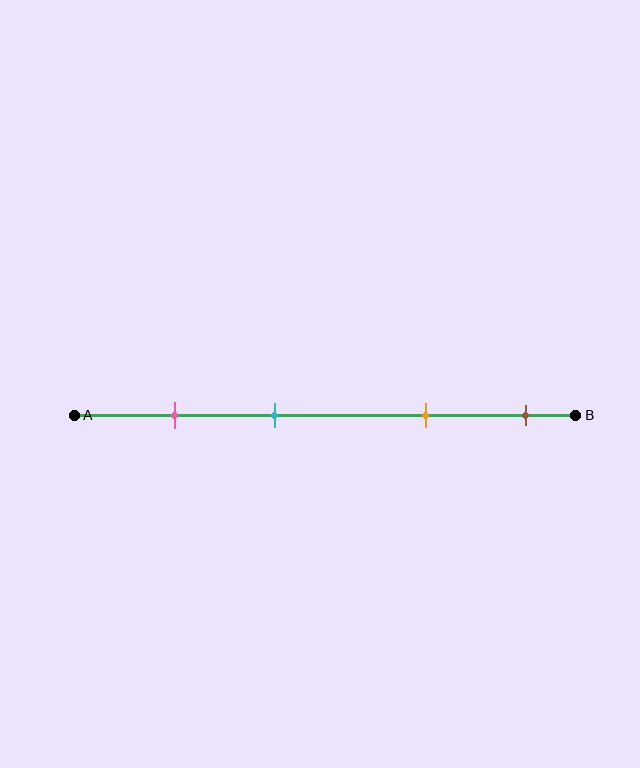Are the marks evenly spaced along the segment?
No, the marks are not evenly spaced.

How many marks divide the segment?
There are 4 marks dividing the segment.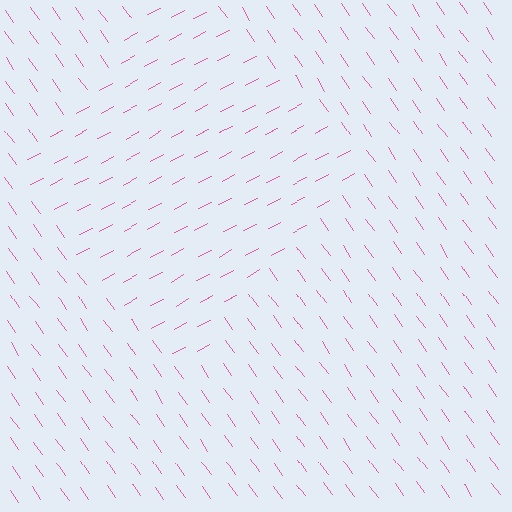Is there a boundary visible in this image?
Yes, there is a texture boundary formed by a change in line orientation.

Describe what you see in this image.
The image is filled with small pink line segments. A diamond region in the image has lines oriented differently from the surrounding lines, creating a visible texture boundary.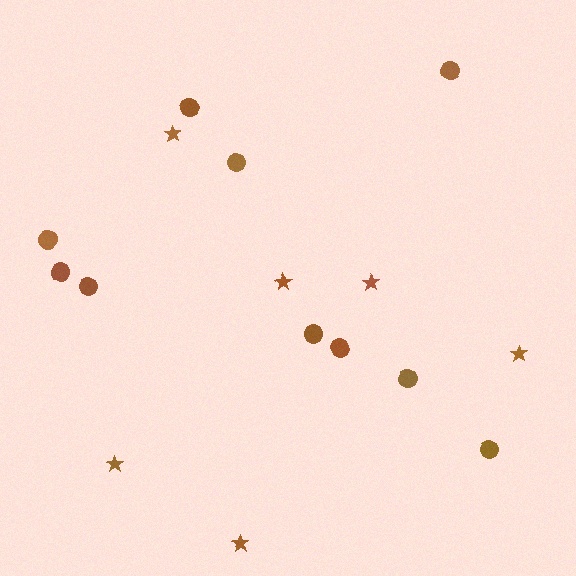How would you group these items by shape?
There are 2 groups: one group of stars (6) and one group of circles (10).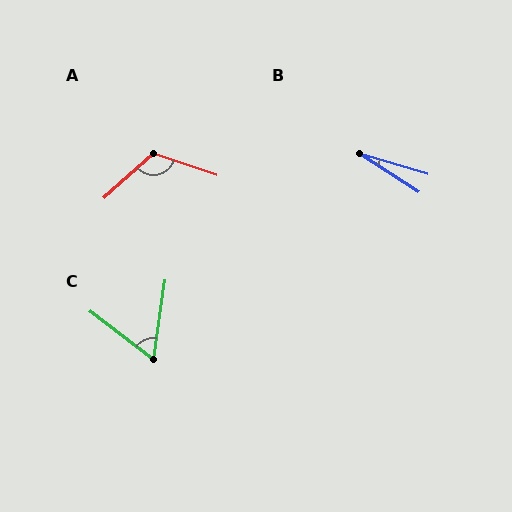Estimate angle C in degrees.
Approximately 61 degrees.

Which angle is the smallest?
B, at approximately 17 degrees.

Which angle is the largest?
A, at approximately 119 degrees.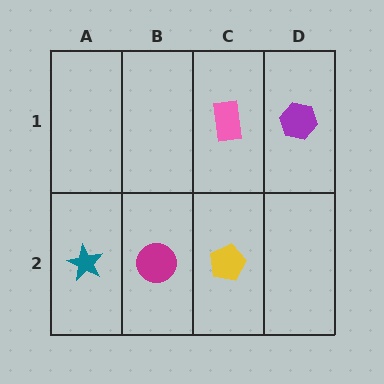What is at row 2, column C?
A yellow pentagon.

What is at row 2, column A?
A teal star.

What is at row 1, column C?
A pink rectangle.